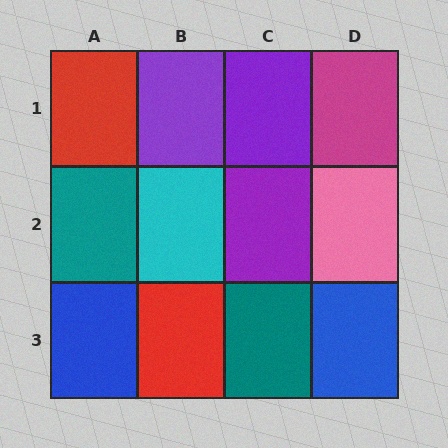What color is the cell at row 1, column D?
Magenta.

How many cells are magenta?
1 cell is magenta.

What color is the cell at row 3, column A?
Blue.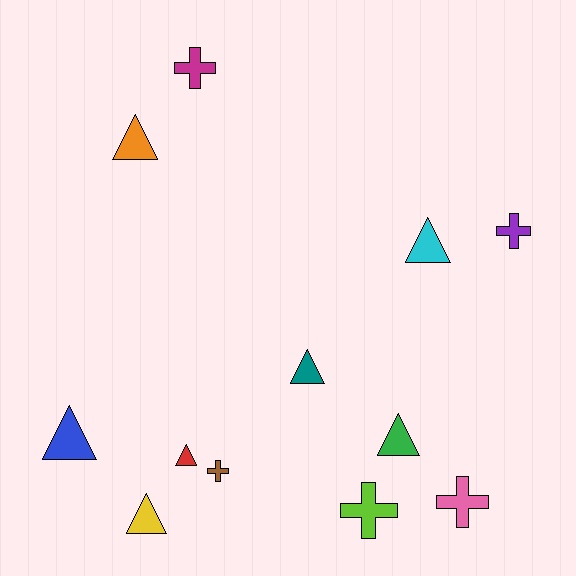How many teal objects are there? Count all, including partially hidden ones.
There is 1 teal object.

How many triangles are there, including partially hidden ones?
There are 7 triangles.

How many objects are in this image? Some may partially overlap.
There are 12 objects.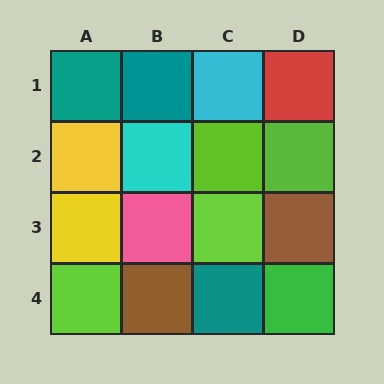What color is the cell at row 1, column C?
Cyan.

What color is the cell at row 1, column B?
Teal.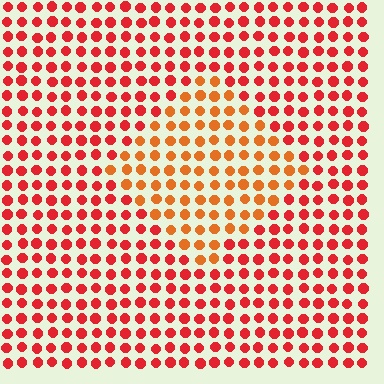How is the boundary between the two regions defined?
The boundary is defined purely by a slight shift in hue (about 28 degrees). Spacing, size, and orientation are identical on both sides.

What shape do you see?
I see a diamond.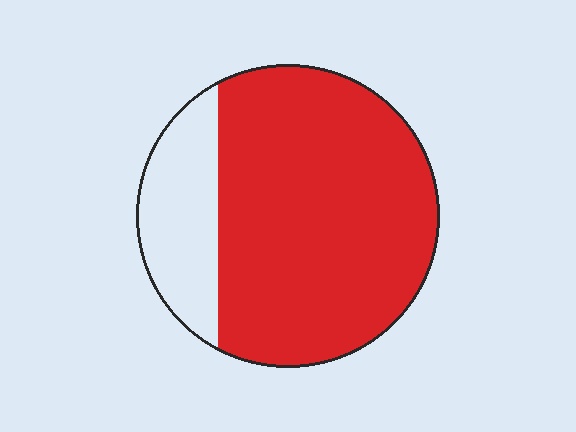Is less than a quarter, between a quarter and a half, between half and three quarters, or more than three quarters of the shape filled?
More than three quarters.